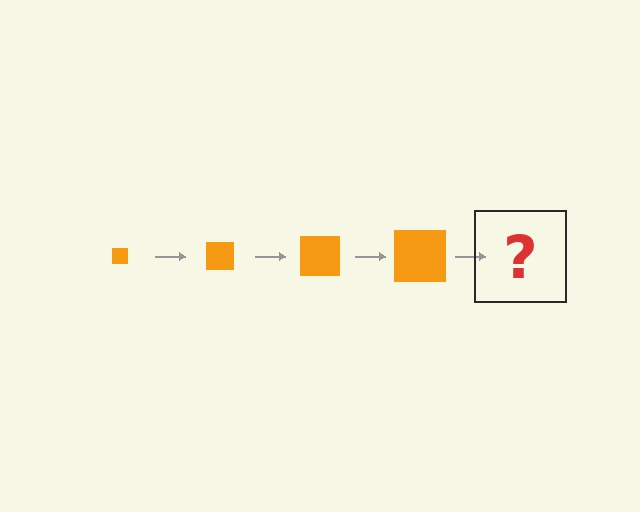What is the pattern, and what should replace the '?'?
The pattern is that the square gets progressively larger each step. The '?' should be an orange square, larger than the previous one.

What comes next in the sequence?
The next element should be an orange square, larger than the previous one.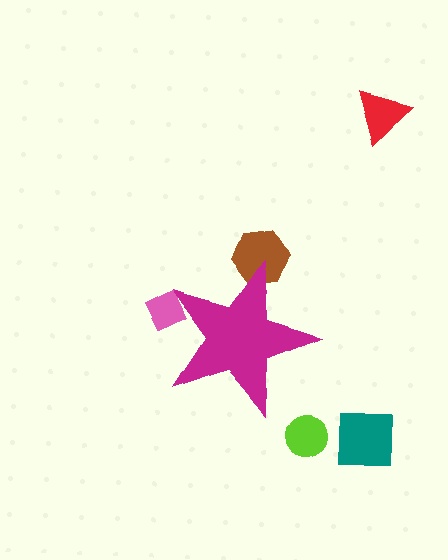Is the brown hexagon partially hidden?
Yes, the brown hexagon is partially hidden behind the magenta star.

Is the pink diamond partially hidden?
Yes, the pink diamond is partially hidden behind the magenta star.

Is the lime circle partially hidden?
No, the lime circle is fully visible.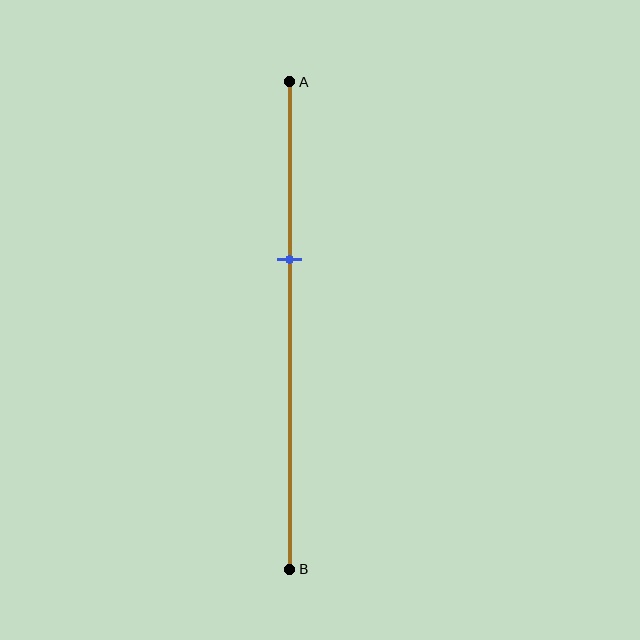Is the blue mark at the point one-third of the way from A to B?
No, the mark is at about 35% from A, not at the 33% one-third point.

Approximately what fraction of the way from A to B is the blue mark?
The blue mark is approximately 35% of the way from A to B.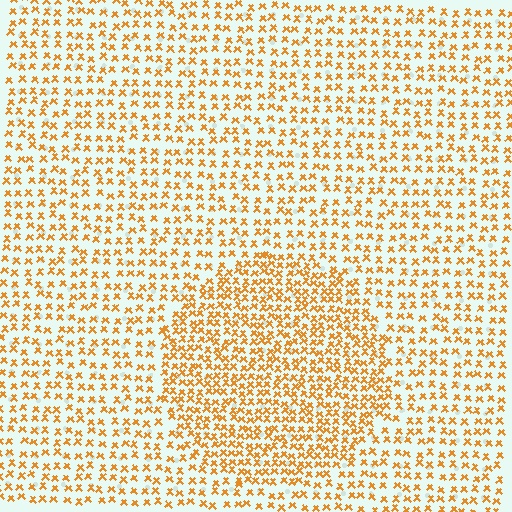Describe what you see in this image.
The image contains small orange elements arranged at two different densities. A circle-shaped region is visible where the elements are more densely packed than the surrounding area.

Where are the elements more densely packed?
The elements are more densely packed inside the circle boundary.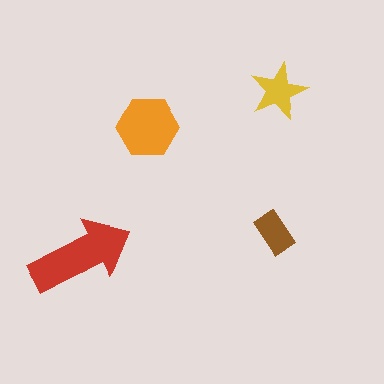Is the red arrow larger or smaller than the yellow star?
Larger.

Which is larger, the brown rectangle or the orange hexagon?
The orange hexagon.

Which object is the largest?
The red arrow.